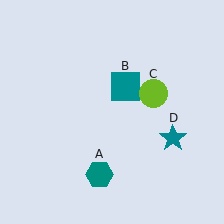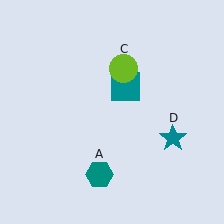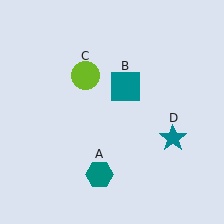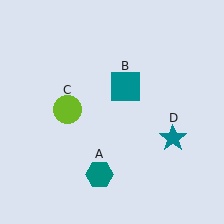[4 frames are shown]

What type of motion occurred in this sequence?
The lime circle (object C) rotated counterclockwise around the center of the scene.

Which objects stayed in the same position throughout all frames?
Teal hexagon (object A) and teal square (object B) and teal star (object D) remained stationary.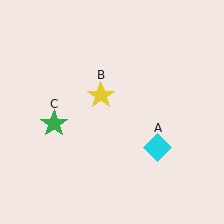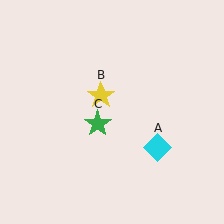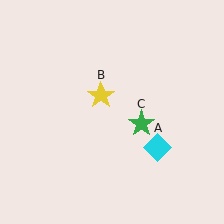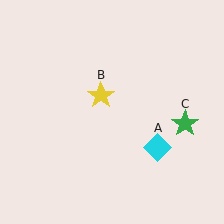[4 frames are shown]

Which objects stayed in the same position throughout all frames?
Cyan diamond (object A) and yellow star (object B) remained stationary.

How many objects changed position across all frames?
1 object changed position: green star (object C).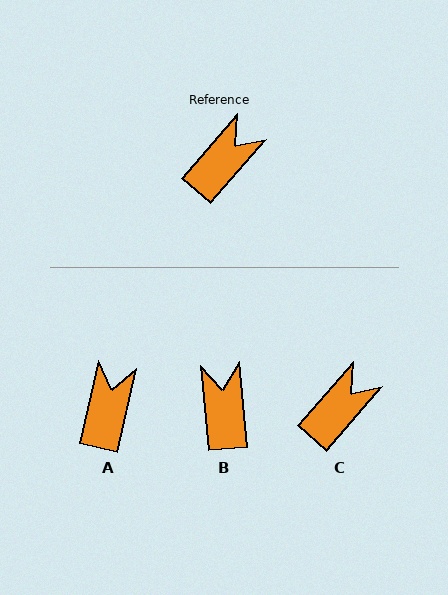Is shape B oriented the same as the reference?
No, it is off by about 47 degrees.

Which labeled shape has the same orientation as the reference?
C.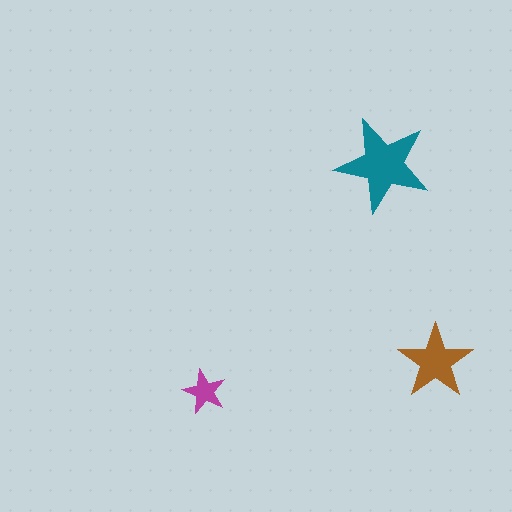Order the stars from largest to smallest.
the teal one, the brown one, the magenta one.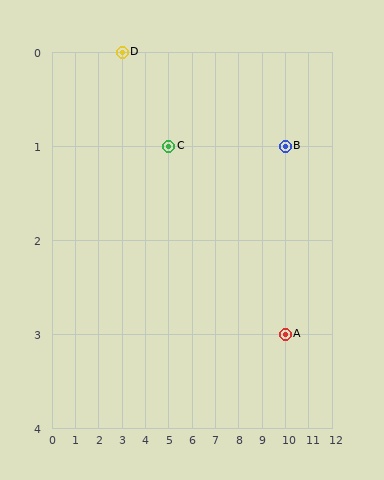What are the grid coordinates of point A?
Point A is at grid coordinates (10, 3).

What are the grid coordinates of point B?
Point B is at grid coordinates (10, 1).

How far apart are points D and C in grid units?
Points D and C are 2 columns and 1 row apart (about 2.2 grid units diagonally).